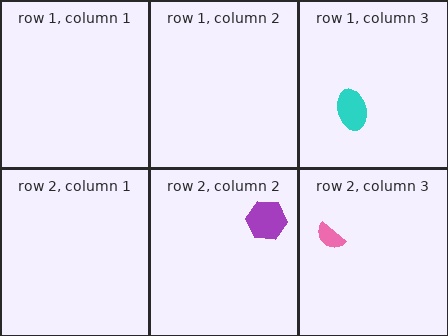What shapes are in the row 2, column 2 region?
The purple hexagon.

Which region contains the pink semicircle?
The row 2, column 3 region.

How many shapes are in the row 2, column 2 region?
1.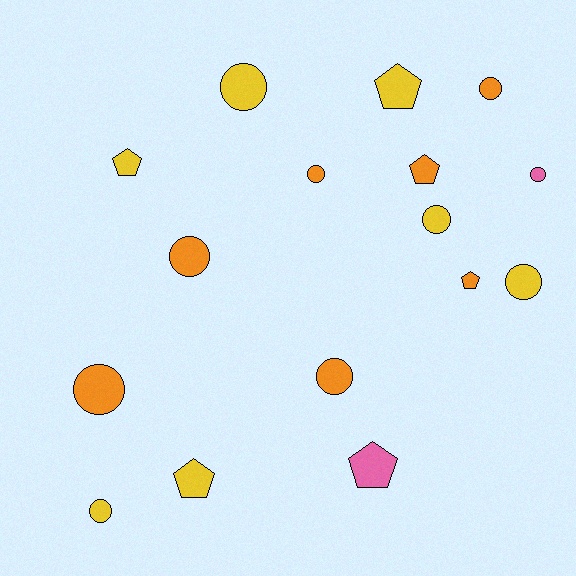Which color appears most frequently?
Yellow, with 7 objects.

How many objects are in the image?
There are 16 objects.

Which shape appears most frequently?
Circle, with 10 objects.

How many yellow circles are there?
There are 4 yellow circles.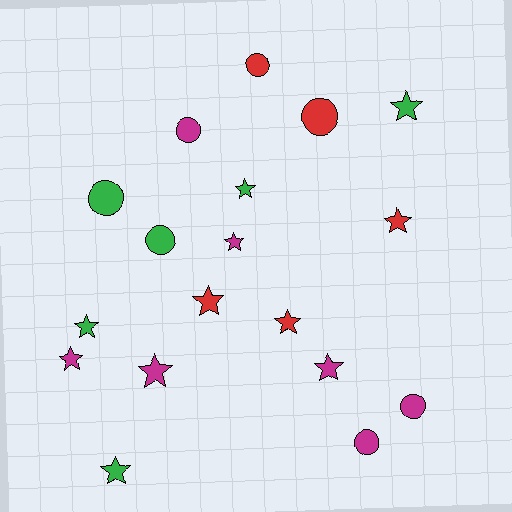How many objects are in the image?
There are 18 objects.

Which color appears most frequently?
Magenta, with 7 objects.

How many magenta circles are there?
There are 3 magenta circles.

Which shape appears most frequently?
Star, with 11 objects.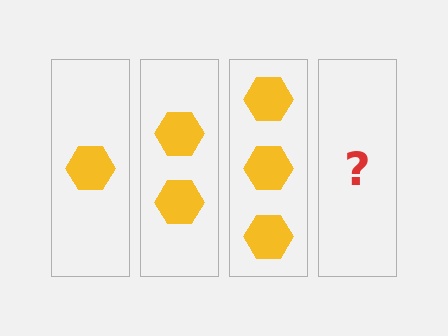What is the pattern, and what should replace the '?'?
The pattern is that each step adds one more hexagon. The '?' should be 4 hexagons.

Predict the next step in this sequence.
The next step is 4 hexagons.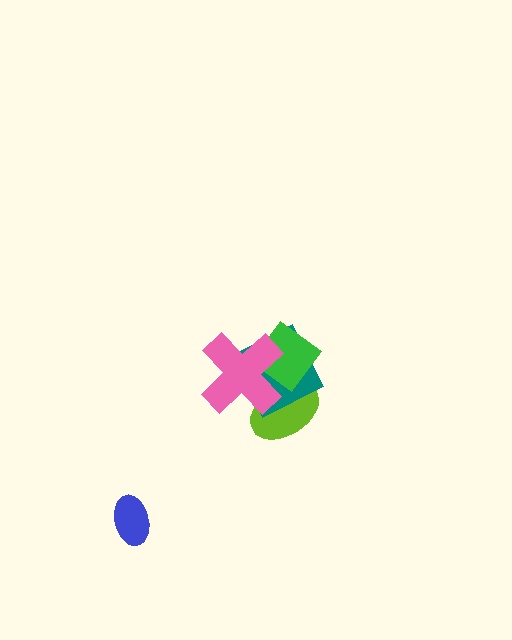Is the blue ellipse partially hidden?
No, no other shape covers it.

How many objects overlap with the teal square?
3 objects overlap with the teal square.